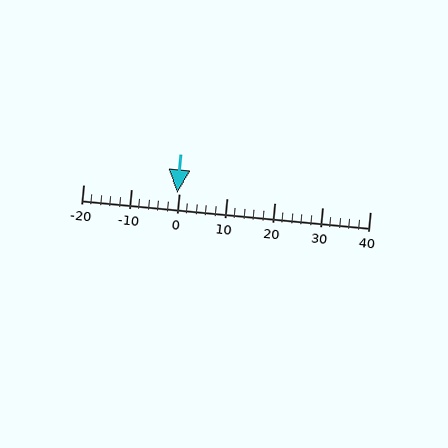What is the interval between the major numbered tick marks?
The major tick marks are spaced 10 units apart.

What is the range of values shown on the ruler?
The ruler shows values from -20 to 40.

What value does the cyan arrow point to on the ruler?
The cyan arrow points to approximately 0.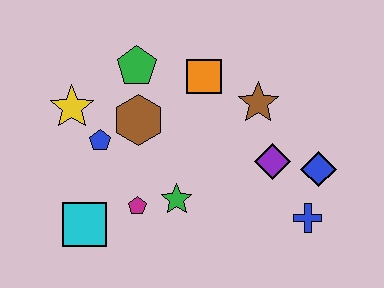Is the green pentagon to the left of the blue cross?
Yes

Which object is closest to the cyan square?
The magenta pentagon is closest to the cyan square.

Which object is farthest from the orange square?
The cyan square is farthest from the orange square.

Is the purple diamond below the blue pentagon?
Yes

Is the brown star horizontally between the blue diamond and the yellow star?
Yes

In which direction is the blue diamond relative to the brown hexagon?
The blue diamond is to the right of the brown hexagon.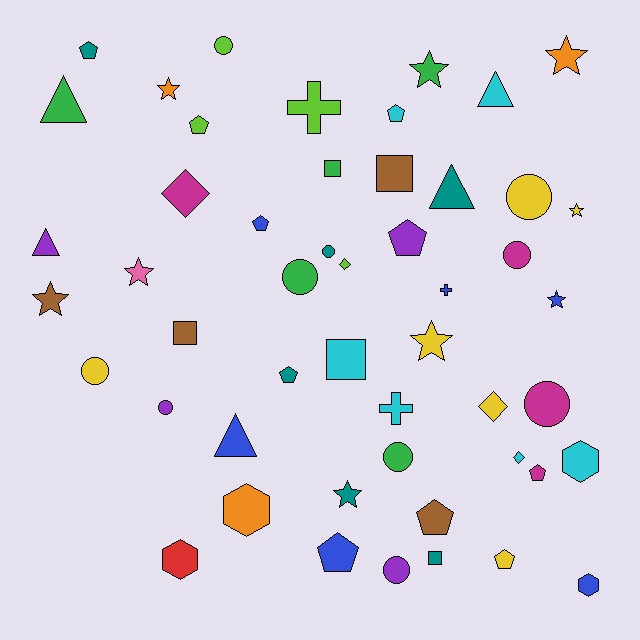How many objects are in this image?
There are 50 objects.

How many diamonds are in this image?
There are 4 diamonds.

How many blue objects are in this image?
There are 6 blue objects.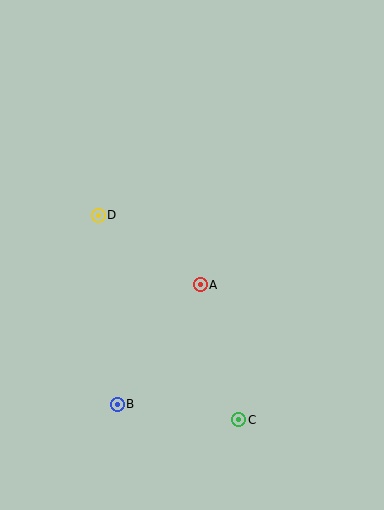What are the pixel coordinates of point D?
Point D is at (98, 215).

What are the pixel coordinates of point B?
Point B is at (117, 405).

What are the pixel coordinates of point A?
Point A is at (200, 285).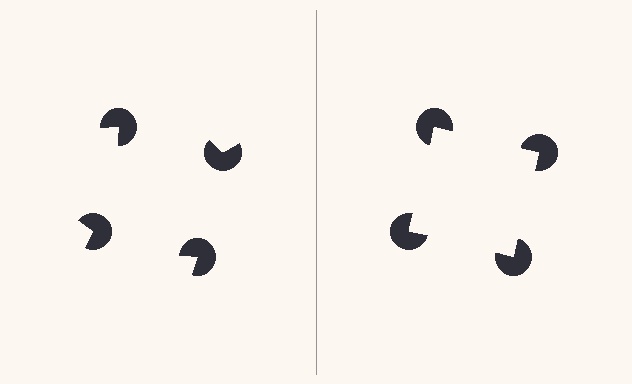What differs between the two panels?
The pac-man discs are positioned identically on both sides; only the wedge orientations differ. On the right they align to a square; on the left they are misaligned.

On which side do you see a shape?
An illusory square appears on the right side. On the left side the wedge cuts are rotated, so no coherent shape forms.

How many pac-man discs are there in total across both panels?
8 — 4 on each side.